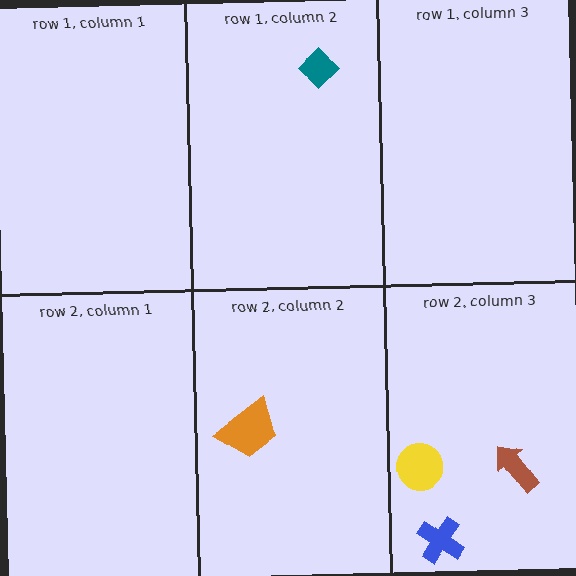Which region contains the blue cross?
The row 2, column 3 region.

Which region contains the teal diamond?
The row 1, column 2 region.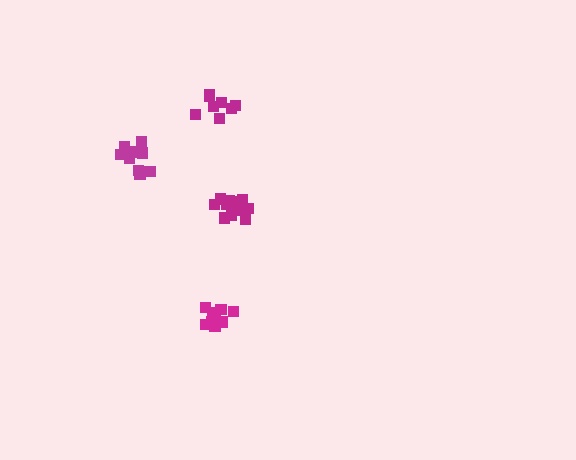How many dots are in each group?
Group 1: 9 dots, Group 2: 8 dots, Group 3: 10 dots, Group 4: 12 dots (39 total).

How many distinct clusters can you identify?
There are 4 distinct clusters.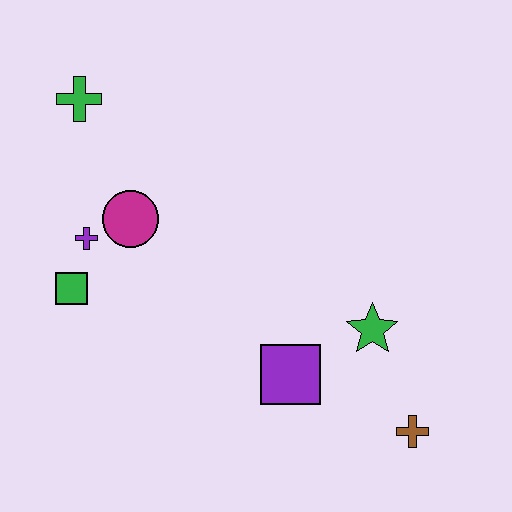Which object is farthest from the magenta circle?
The brown cross is farthest from the magenta circle.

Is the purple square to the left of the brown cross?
Yes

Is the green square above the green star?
Yes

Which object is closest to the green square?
The purple cross is closest to the green square.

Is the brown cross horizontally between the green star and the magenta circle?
No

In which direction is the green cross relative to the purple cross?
The green cross is above the purple cross.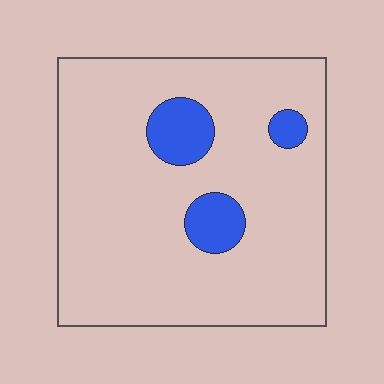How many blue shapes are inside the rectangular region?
3.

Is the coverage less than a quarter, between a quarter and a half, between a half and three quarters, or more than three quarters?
Less than a quarter.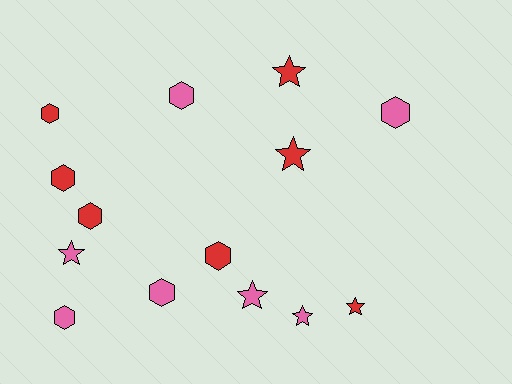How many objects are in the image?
There are 14 objects.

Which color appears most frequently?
Red, with 7 objects.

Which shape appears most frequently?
Hexagon, with 8 objects.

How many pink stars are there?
There are 3 pink stars.